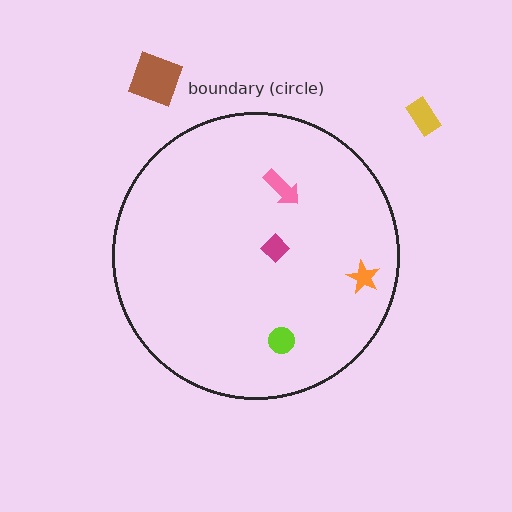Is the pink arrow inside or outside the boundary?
Inside.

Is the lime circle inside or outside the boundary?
Inside.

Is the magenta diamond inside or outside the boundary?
Inside.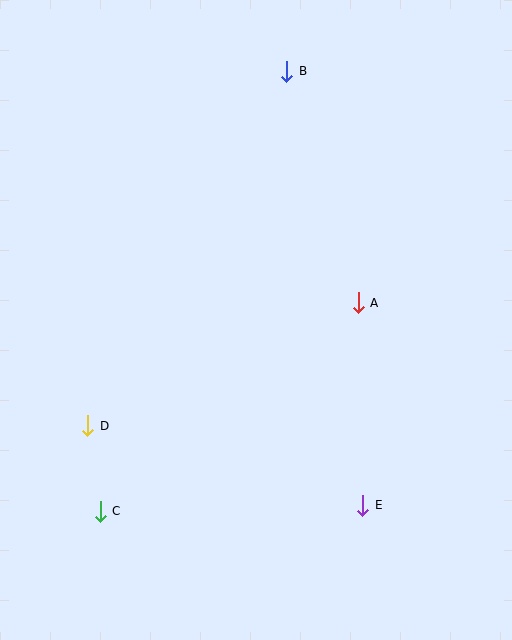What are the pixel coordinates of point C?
Point C is at (100, 511).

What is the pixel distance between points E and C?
The distance between E and C is 263 pixels.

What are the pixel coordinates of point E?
Point E is at (363, 505).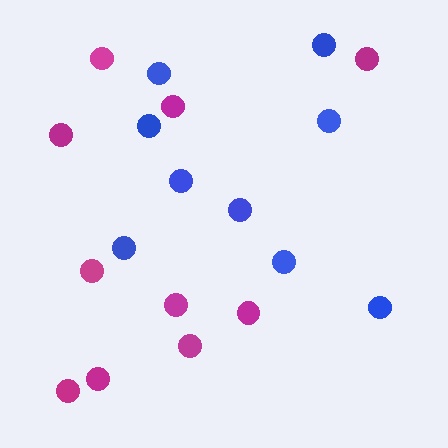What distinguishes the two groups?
There are 2 groups: one group of magenta circles (10) and one group of blue circles (9).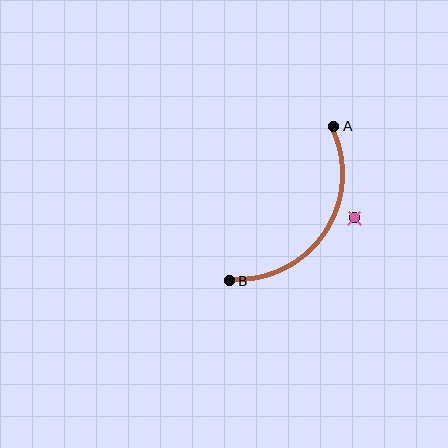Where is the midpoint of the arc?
The arc midpoint is the point on the curve farthest from the straight line joining A and B. It sits below and to the right of that line.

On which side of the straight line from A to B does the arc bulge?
The arc bulges below and to the right of the straight line connecting A and B.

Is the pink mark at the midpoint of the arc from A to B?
No — the pink mark does not lie on the arc at all. It sits slightly outside the curve.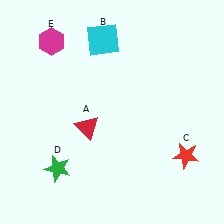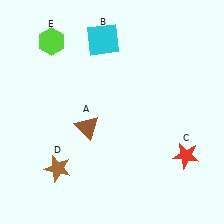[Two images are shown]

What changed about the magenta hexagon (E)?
In Image 1, E is magenta. In Image 2, it changed to lime.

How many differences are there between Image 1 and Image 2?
There are 3 differences between the two images.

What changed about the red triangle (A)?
In Image 1, A is red. In Image 2, it changed to brown.